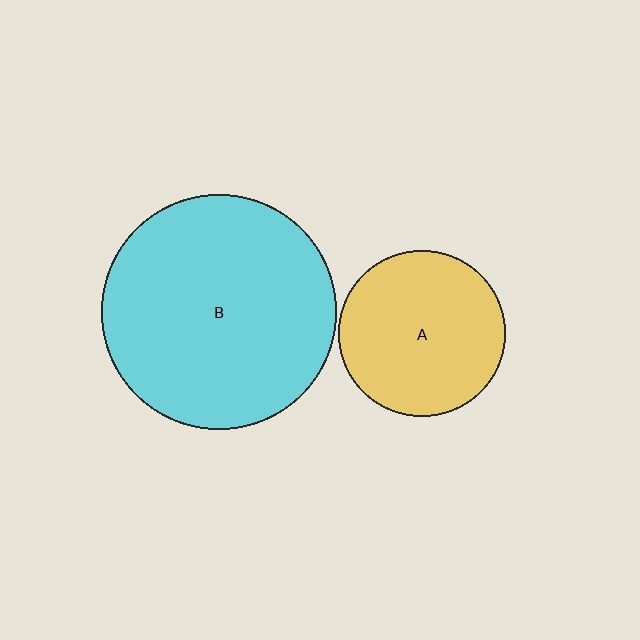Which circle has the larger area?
Circle B (cyan).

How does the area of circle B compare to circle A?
Approximately 2.0 times.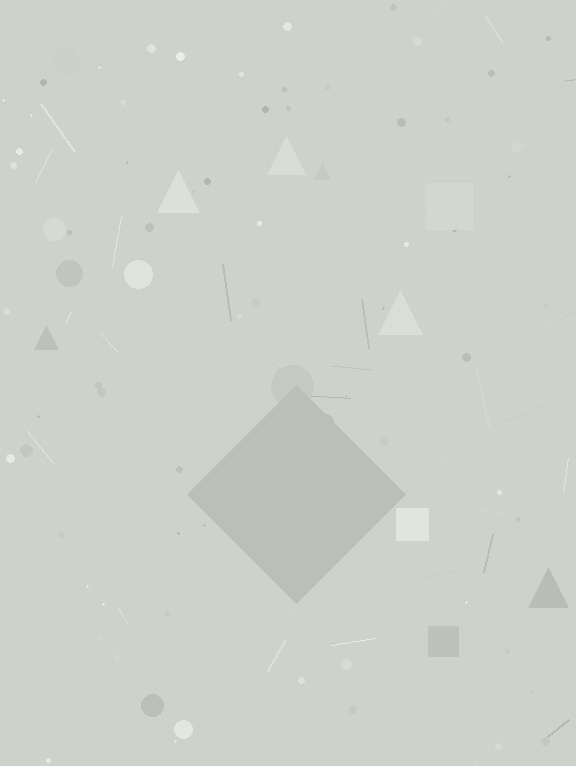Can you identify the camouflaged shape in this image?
The camouflaged shape is a diamond.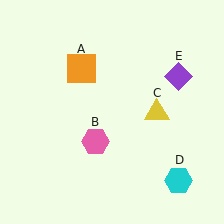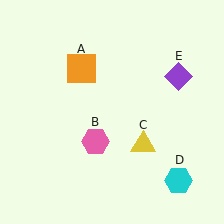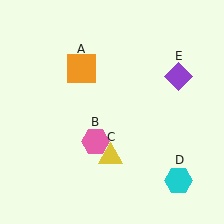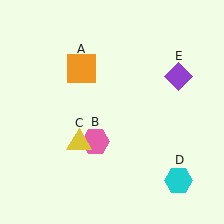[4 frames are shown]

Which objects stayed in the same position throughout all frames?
Orange square (object A) and pink hexagon (object B) and cyan hexagon (object D) and purple diamond (object E) remained stationary.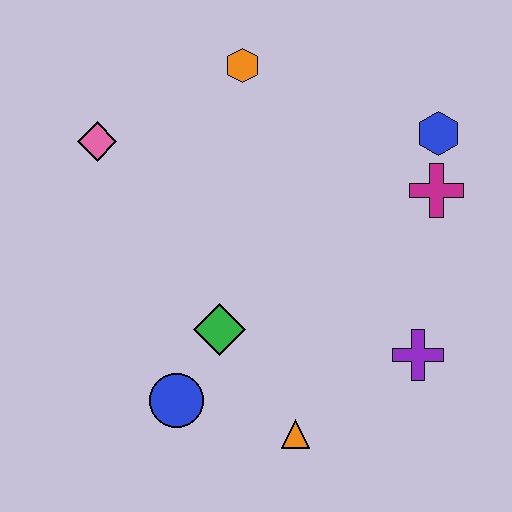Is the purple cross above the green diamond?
No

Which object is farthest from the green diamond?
The blue hexagon is farthest from the green diamond.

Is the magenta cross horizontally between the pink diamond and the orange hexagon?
No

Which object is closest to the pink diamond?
The orange hexagon is closest to the pink diamond.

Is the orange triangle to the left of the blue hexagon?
Yes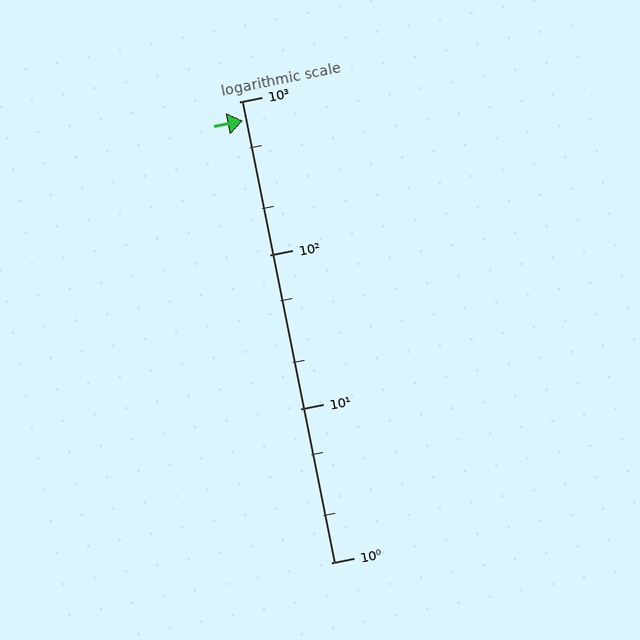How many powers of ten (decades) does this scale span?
The scale spans 3 decades, from 1 to 1000.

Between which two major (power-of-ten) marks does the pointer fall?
The pointer is between 100 and 1000.